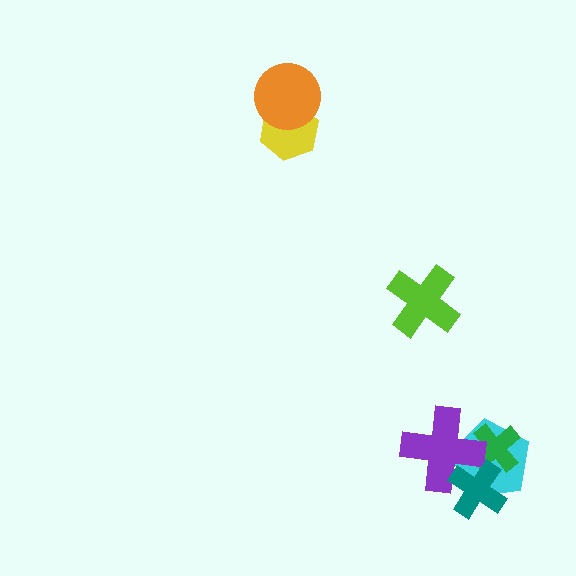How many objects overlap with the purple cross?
3 objects overlap with the purple cross.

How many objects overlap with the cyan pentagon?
3 objects overlap with the cyan pentagon.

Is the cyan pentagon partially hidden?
Yes, it is partially covered by another shape.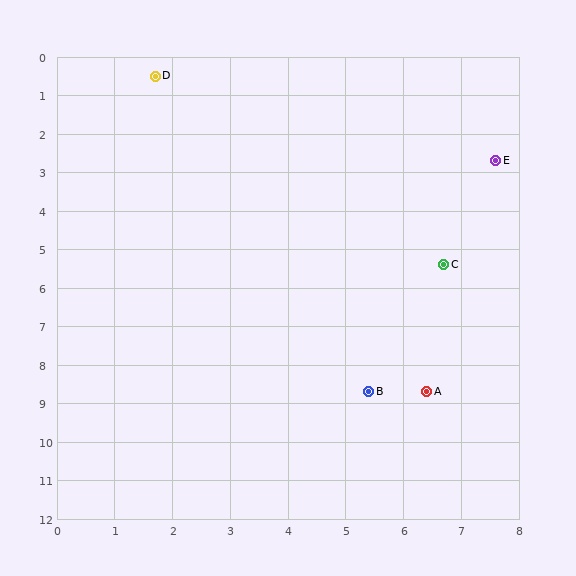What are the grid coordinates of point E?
Point E is at approximately (7.6, 2.7).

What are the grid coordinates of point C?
Point C is at approximately (6.7, 5.4).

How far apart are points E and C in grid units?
Points E and C are about 2.8 grid units apart.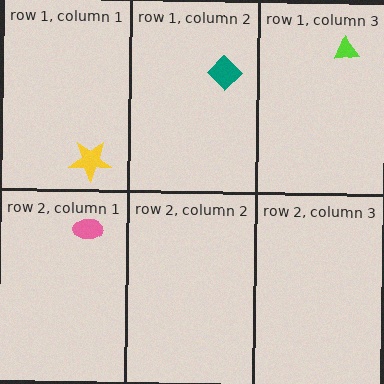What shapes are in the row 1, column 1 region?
The yellow star.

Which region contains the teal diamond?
The row 1, column 2 region.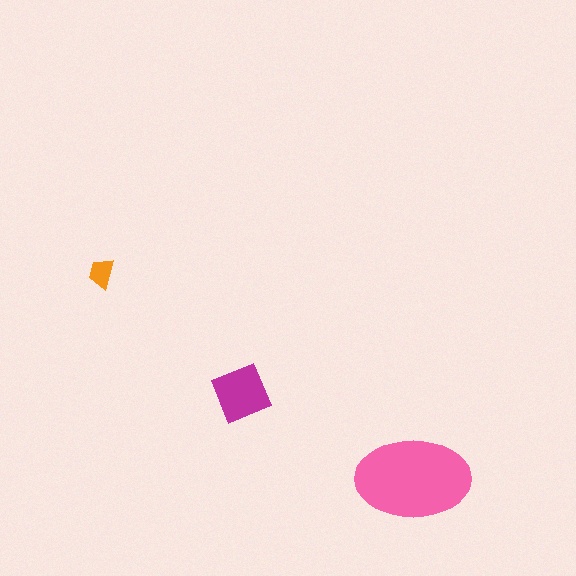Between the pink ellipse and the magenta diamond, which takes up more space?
The pink ellipse.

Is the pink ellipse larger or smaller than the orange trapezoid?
Larger.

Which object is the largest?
The pink ellipse.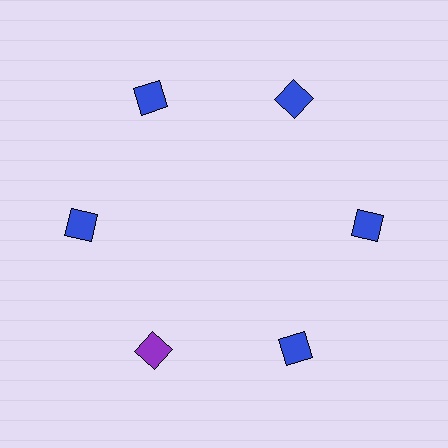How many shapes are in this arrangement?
There are 6 shapes arranged in a ring pattern.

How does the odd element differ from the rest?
It has a different color: purple instead of blue.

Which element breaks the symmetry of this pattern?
The purple diamond at roughly the 7 o'clock position breaks the symmetry. All other shapes are blue diamonds.